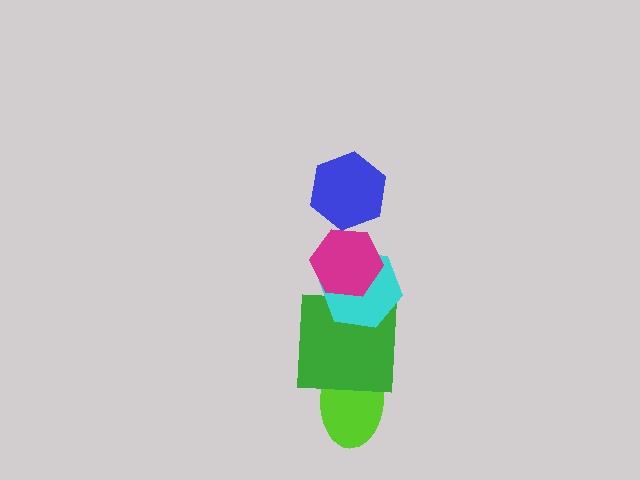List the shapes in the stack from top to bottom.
From top to bottom: the blue hexagon, the magenta hexagon, the cyan hexagon, the green square, the lime ellipse.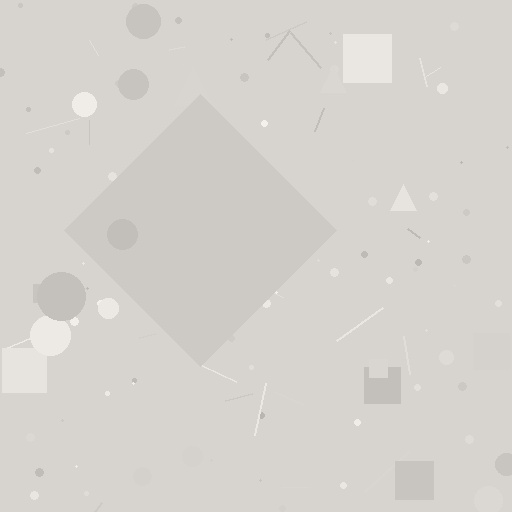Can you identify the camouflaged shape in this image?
The camouflaged shape is a diamond.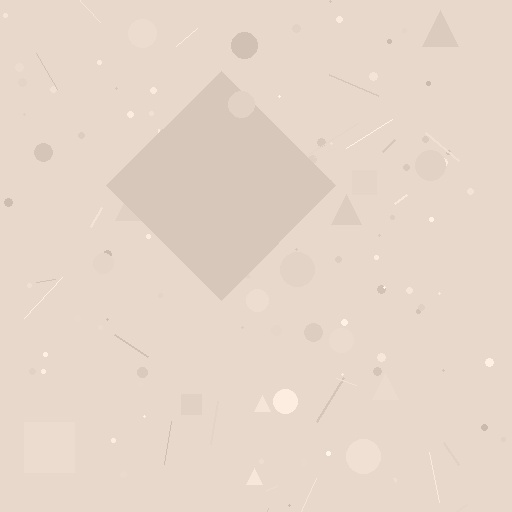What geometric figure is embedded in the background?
A diamond is embedded in the background.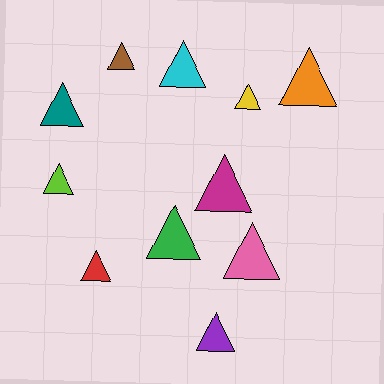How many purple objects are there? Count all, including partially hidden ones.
There is 1 purple object.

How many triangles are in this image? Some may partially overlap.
There are 11 triangles.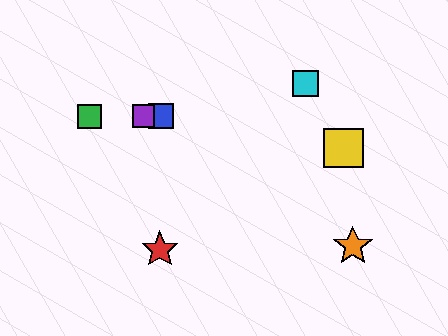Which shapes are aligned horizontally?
The blue square, the green square, the purple square are aligned horizontally.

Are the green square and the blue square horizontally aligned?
Yes, both are at y≈116.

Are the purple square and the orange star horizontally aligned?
No, the purple square is at y≈116 and the orange star is at y≈246.